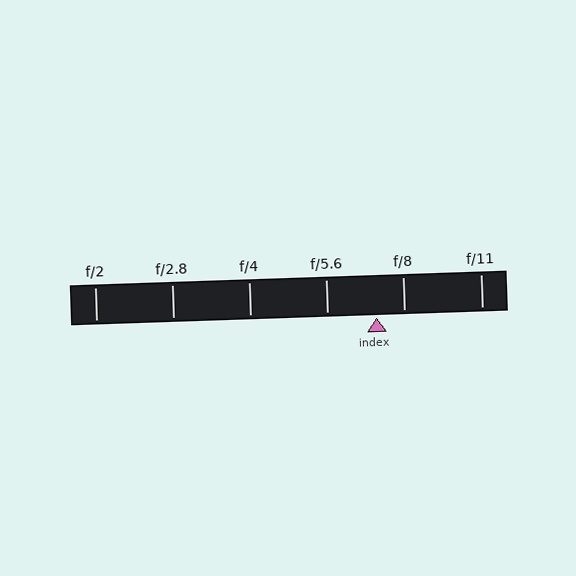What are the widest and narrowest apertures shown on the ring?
The widest aperture shown is f/2 and the narrowest is f/11.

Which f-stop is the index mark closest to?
The index mark is closest to f/8.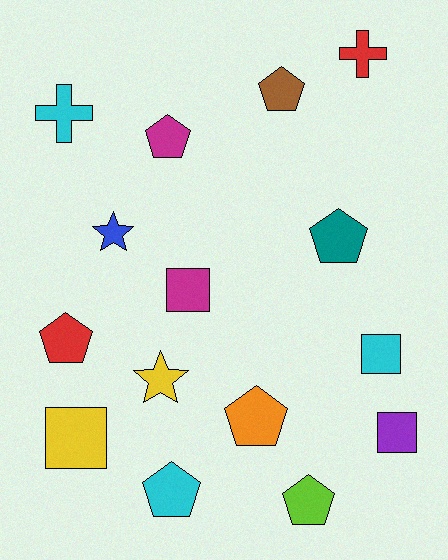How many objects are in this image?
There are 15 objects.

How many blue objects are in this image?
There is 1 blue object.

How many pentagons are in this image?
There are 7 pentagons.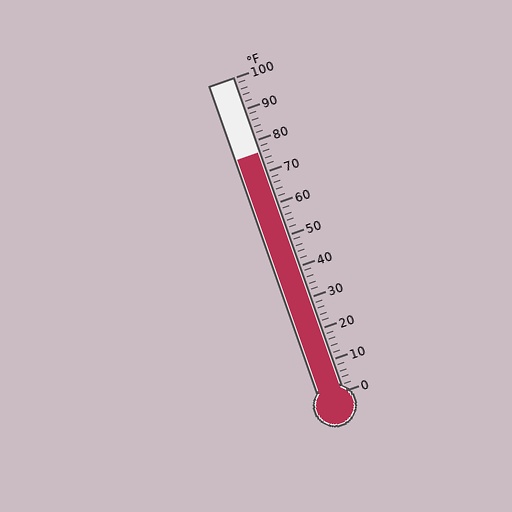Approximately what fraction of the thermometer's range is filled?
The thermometer is filled to approximately 75% of its range.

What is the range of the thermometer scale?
The thermometer scale ranges from 0°F to 100°F.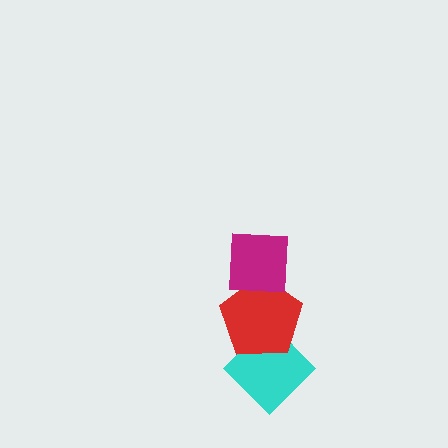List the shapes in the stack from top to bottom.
From top to bottom: the magenta square, the red pentagon, the cyan diamond.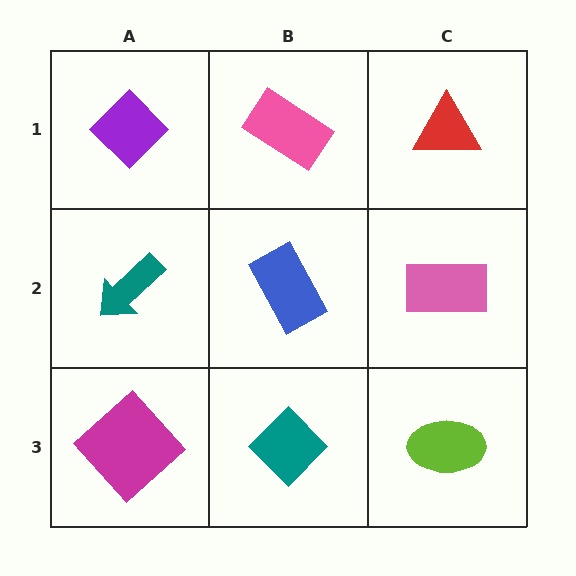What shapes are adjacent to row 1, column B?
A blue rectangle (row 2, column B), a purple diamond (row 1, column A), a red triangle (row 1, column C).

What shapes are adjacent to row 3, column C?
A pink rectangle (row 2, column C), a teal diamond (row 3, column B).